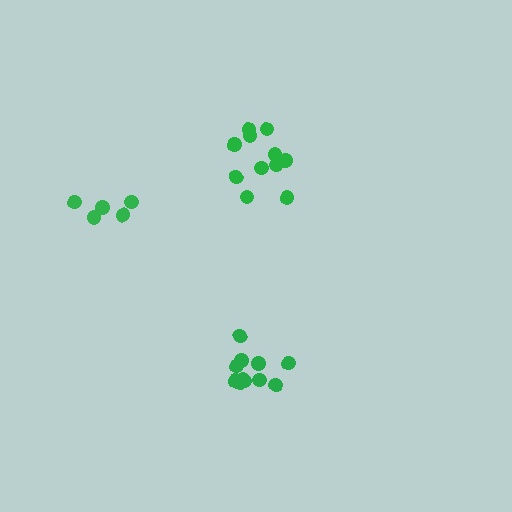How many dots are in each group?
Group 1: 11 dots, Group 2: 11 dots, Group 3: 5 dots (27 total).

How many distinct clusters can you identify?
There are 3 distinct clusters.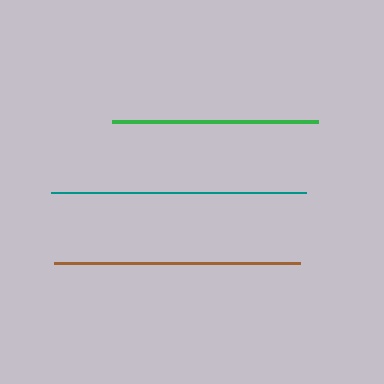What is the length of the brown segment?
The brown segment is approximately 247 pixels long.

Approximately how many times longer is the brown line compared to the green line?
The brown line is approximately 1.2 times the length of the green line.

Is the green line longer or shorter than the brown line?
The brown line is longer than the green line.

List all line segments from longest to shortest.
From longest to shortest: teal, brown, green.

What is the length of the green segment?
The green segment is approximately 206 pixels long.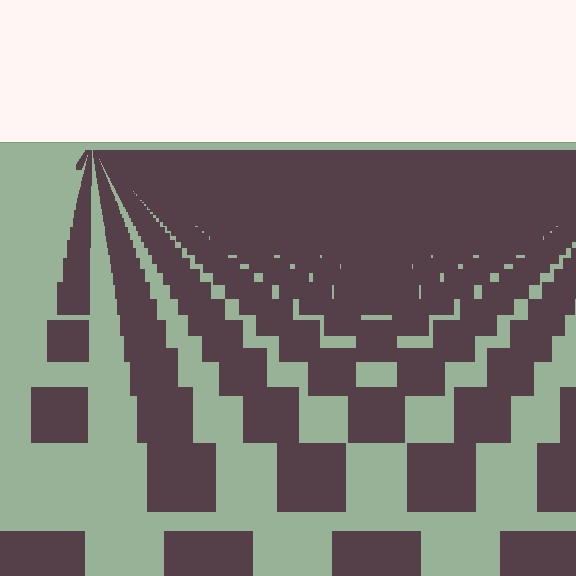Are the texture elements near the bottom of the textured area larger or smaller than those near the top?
Larger. Near the bottom, elements are closer to the viewer and appear at a bigger on-screen size.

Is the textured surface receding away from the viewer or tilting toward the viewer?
The surface is receding away from the viewer. Texture elements get smaller and denser toward the top.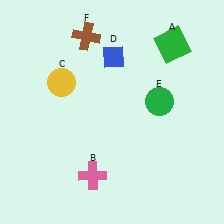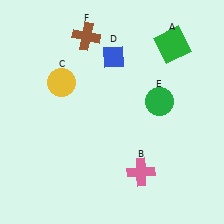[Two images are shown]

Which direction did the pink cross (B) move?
The pink cross (B) moved right.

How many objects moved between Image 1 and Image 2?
1 object moved between the two images.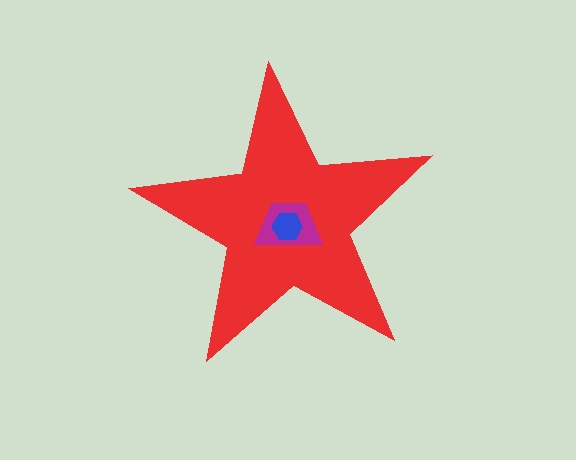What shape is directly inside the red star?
The magenta trapezoid.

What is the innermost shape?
The blue hexagon.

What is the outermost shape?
The red star.